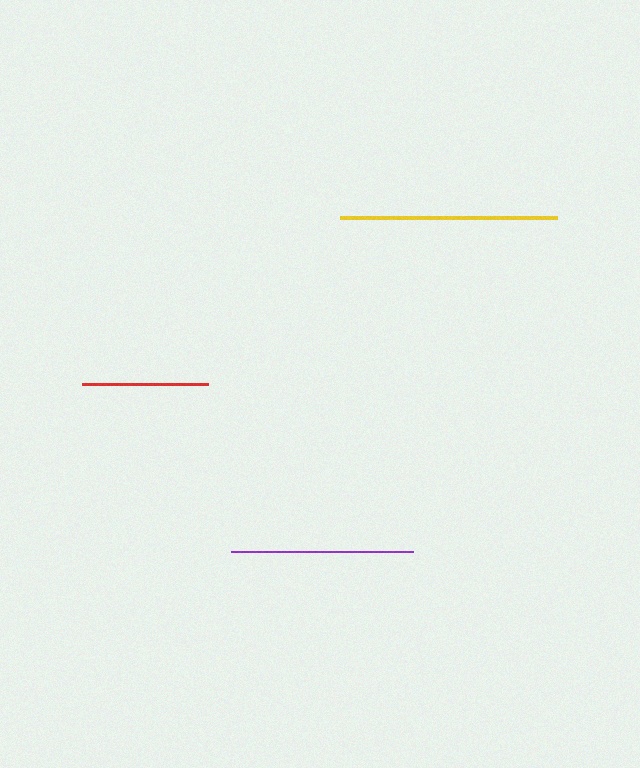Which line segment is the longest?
The yellow line is the longest at approximately 217 pixels.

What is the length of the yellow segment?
The yellow segment is approximately 217 pixels long.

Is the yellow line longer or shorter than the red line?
The yellow line is longer than the red line.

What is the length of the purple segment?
The purple segment is approximately 182 pixels long.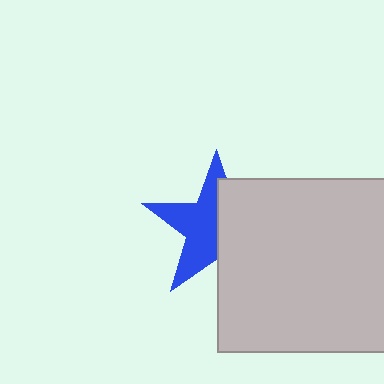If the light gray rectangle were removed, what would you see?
You would see the complete blue star.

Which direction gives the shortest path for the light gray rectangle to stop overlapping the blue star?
Moving right gives the shortest separation.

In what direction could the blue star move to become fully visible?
The blue star could move left. That would shift it out from behind the light gray rectangle entirely.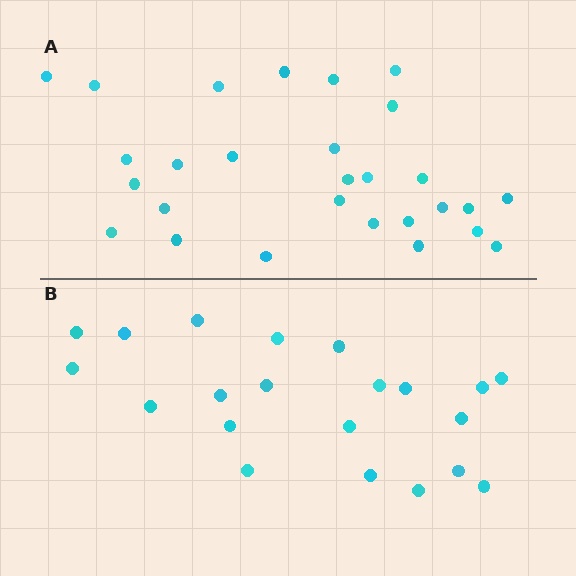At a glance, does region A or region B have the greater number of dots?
Region A (the top region) has more dots.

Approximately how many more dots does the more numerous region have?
Region A has roughly 8 or so more dots than region B.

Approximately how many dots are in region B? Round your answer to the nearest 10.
About 20 dots. (The exact count is 21, which rounds to 20.)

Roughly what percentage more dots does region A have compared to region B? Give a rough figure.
About 35% more.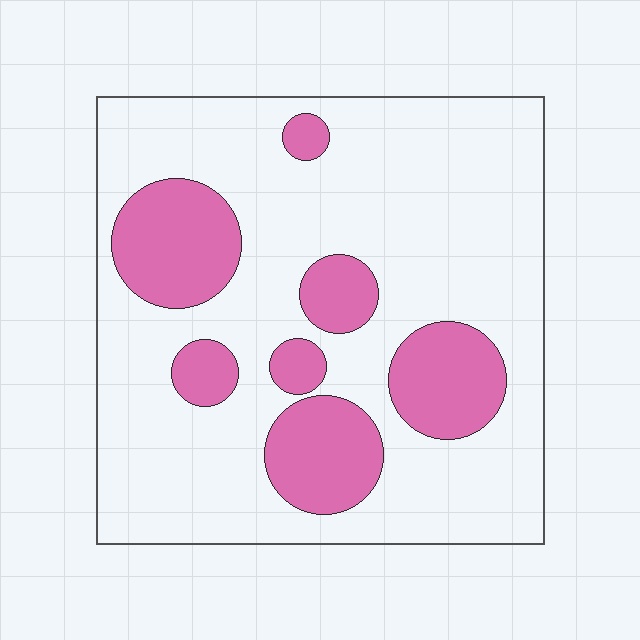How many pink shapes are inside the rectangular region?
7.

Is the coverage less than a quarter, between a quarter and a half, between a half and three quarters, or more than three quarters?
Less than a quarter.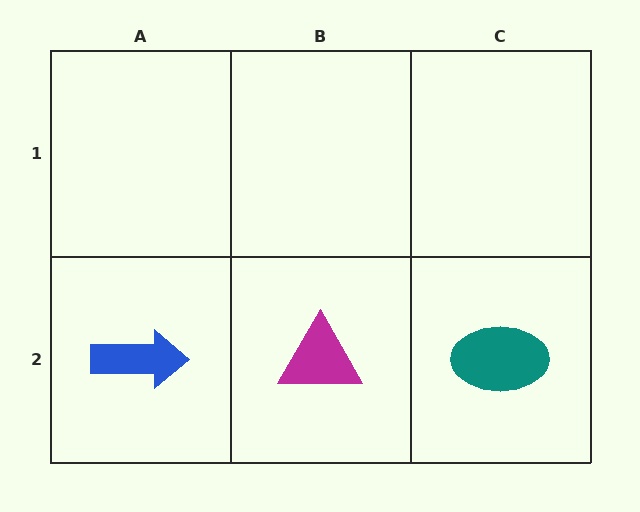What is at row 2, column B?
A magenta triangle.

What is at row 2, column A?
A blue arrow.